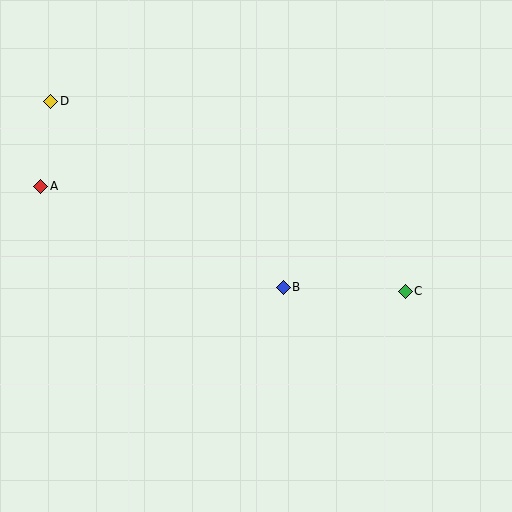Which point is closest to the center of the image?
Point B at (283, 287) is closest to the center.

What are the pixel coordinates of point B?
Point B is at (283, 287).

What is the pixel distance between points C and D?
The distance between C and D is 402 pixels.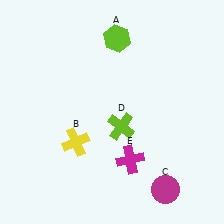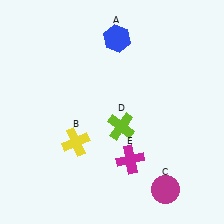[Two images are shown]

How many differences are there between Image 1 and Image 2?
There is 1 difference between the two images.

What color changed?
The hexagon (A) changed from lime in Image 1 to blue in Image 2.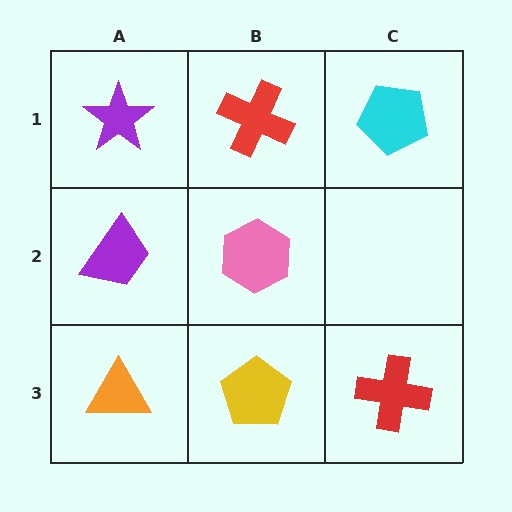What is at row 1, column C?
A cyan pentagon.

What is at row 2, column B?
A pink hexagon.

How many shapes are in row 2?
2 shapes.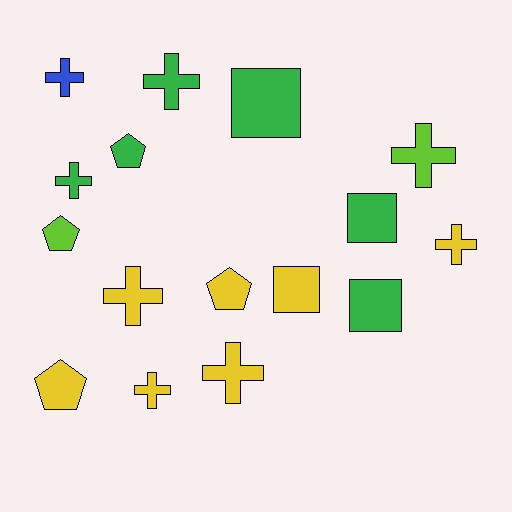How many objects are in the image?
There are 16 objects.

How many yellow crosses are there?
There are 4 yellow crosses.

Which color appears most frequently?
Yellow, with 7 objects.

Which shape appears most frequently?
Cross, with 8 objects.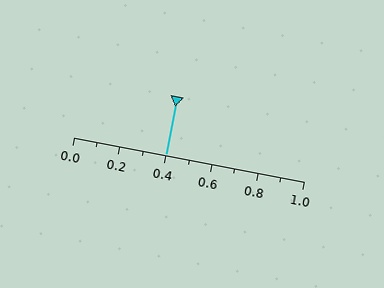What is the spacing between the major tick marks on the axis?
The major ticks are spaced 0.2 apart.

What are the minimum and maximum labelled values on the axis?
The axis runs from 0.0 to 1.0.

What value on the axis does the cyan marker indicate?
The marker indicates approximately 0.4.